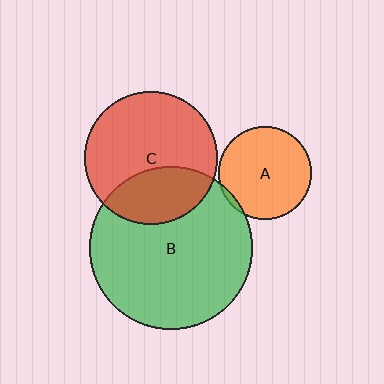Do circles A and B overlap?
Yes.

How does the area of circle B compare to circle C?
Approximately 1.5 times.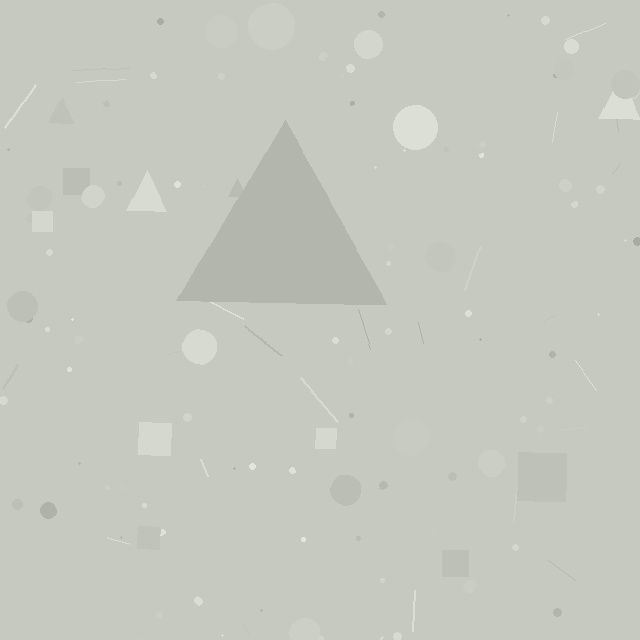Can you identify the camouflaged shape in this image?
The camouflaged shape is a triangle.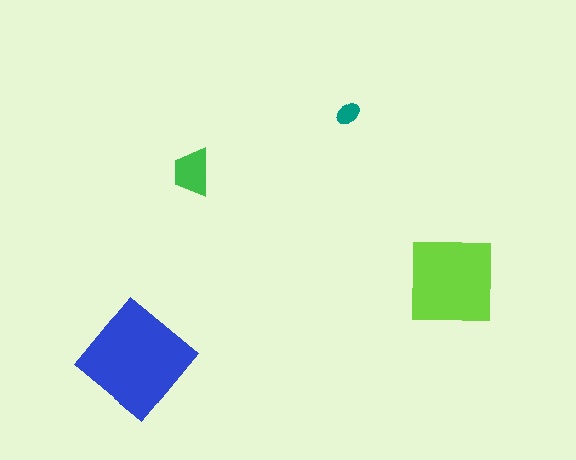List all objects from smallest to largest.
The teal ellipse, the green trapezoid, the lime square, the blue diamond.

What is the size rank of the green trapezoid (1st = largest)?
3rd.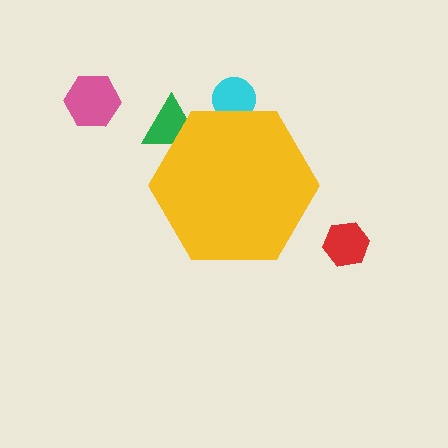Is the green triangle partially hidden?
Yes, the green triangle is partially hidden behind the yellow hexagon.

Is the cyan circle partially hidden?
Yes, the cyan circle is partially hidden behind the yellow hexagon.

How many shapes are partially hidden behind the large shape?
2 shapes are partially hidden.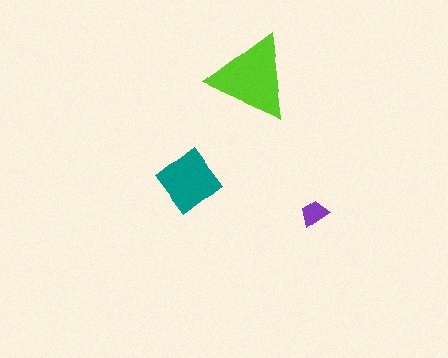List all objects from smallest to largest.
The purple trapezoid, the teal diamond, the lime triangle.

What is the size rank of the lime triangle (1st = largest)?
1st.